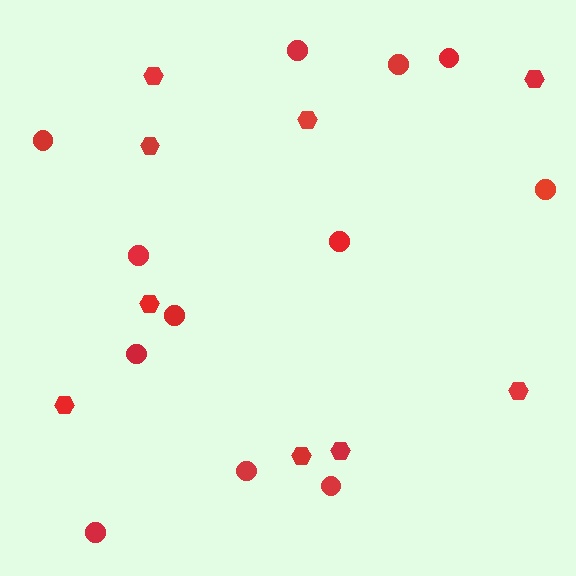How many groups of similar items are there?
There are 2 groups: one group of circles (12) and one group of hexagons (9).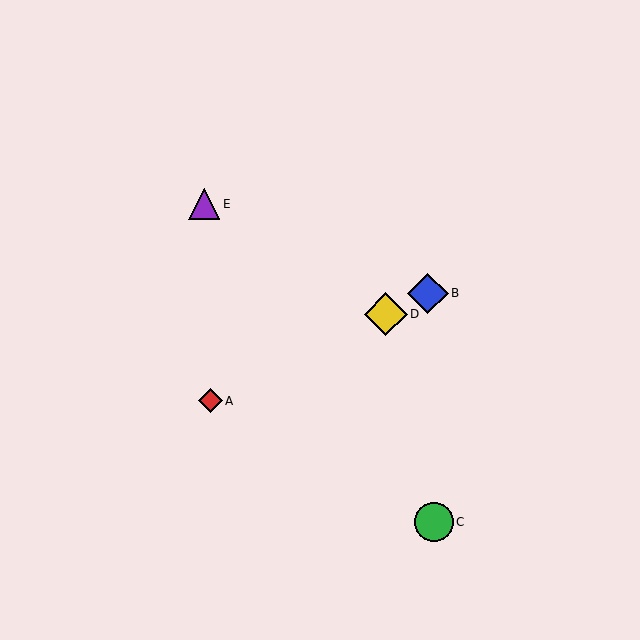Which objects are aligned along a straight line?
Objects A, B, D are aligned along a straight line.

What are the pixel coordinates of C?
Object C is at (434, 522).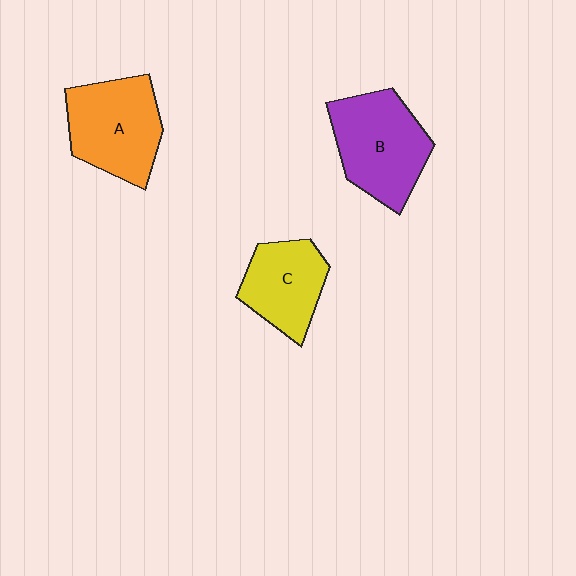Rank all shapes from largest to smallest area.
From largest to smallest: B (purple), A (orange), C (yellow).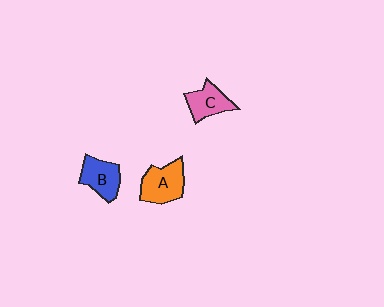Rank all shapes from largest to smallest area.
From largest to smallest: A (orange), B (blue), C (pink).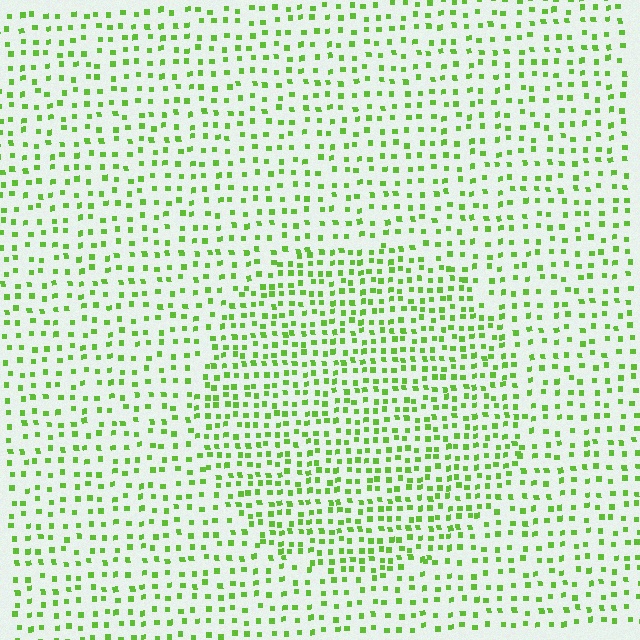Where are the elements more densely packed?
The elements are more densely packed inside the circle boundary.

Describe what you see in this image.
The image contains small lime elements arranged at two different densities. A circle-shaped region is visible where the elements are more densely packed than the surrounding area.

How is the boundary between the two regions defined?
The boundary is defined by a change in element density (approximately 1.6x ratio). All elements are the same color, size, and shape.